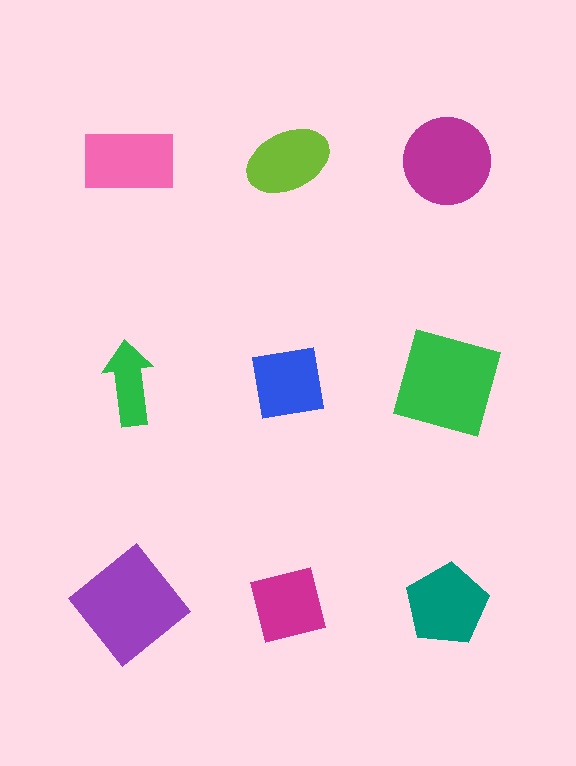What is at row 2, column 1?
A green arrow.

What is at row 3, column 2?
A magenta square.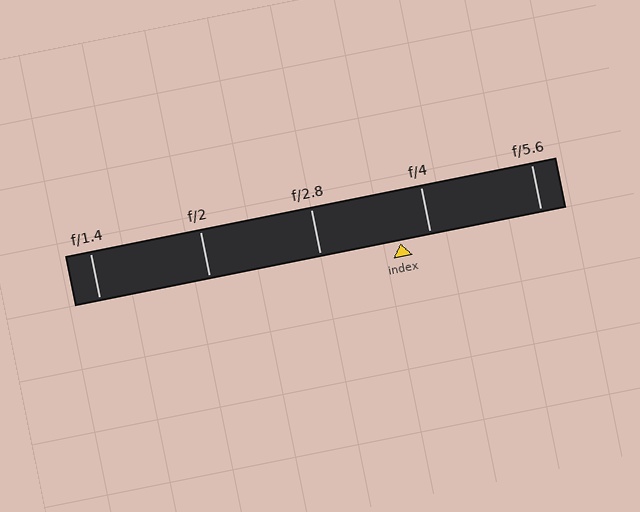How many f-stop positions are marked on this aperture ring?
There are 5 f-stop positions marked.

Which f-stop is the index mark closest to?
The index mark is closest to f/4.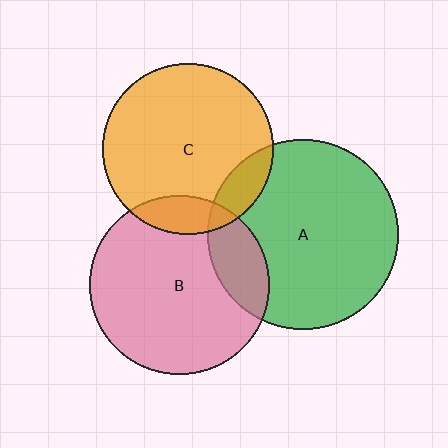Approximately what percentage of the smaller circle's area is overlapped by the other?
Approximately 10%.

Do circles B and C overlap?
Yes.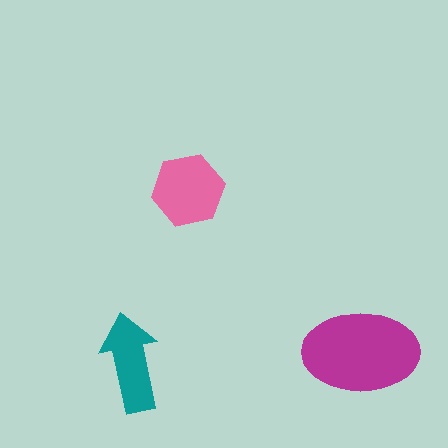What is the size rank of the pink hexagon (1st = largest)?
2nd.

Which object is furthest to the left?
The teal arrow is leftmost.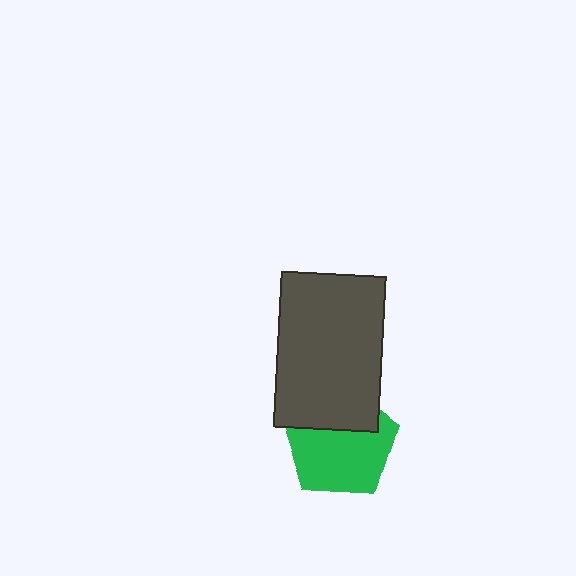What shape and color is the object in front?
The object in front is a dark gray rectangle.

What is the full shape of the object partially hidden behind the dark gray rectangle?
The partially hidden object is a green pentagon.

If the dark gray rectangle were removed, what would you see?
You would see the complete green pentagon.